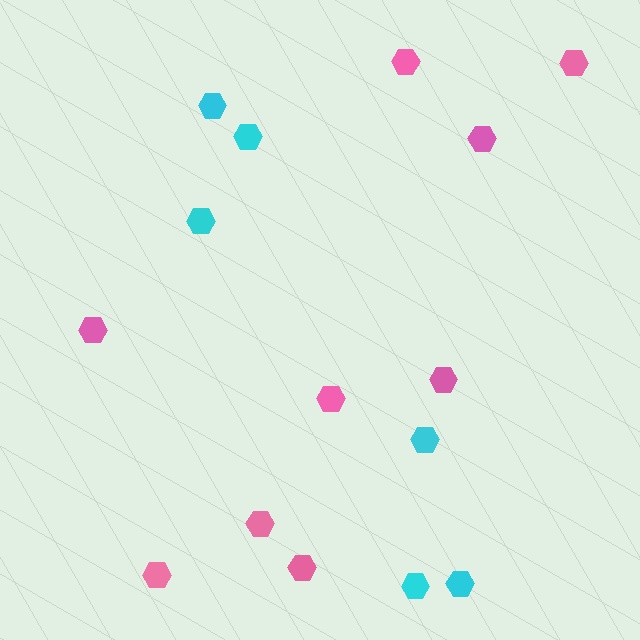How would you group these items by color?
There are 2 groups: one group of pink hexagons (9) and one group of cyan hexagons (6).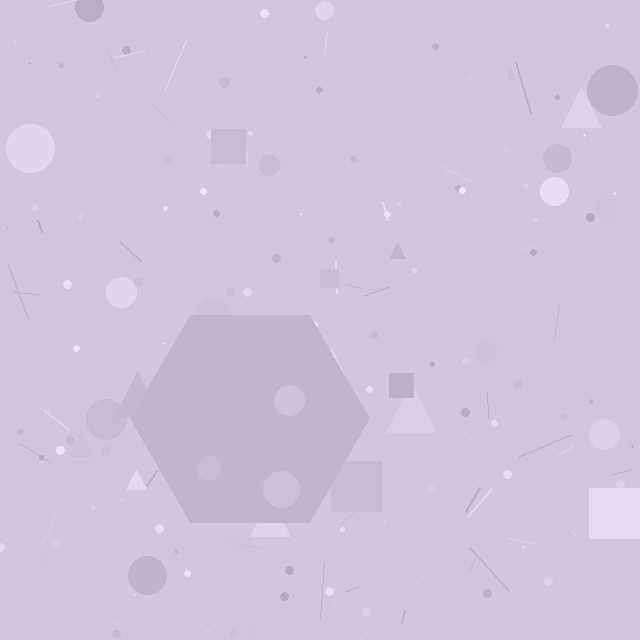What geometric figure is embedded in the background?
A hexagon is embedded in the background.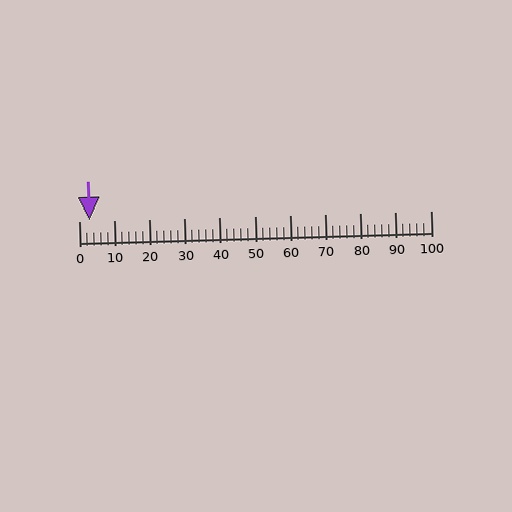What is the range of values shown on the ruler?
The ruler shows values from 0 to 100.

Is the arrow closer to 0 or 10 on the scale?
The arrow is closer to 0.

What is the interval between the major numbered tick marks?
The major tick marks are spaced 10 units apart.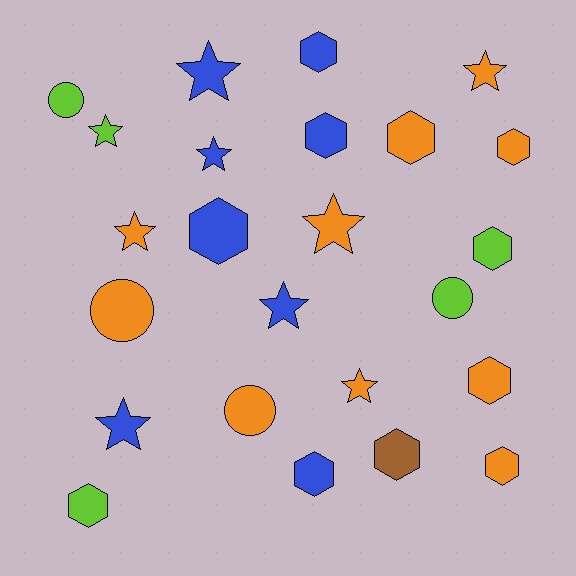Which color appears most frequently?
Orange, with 10 objects.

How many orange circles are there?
There are 2 orange circles.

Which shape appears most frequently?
Hexagon, with 11 objects.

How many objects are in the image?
There are 24 objects.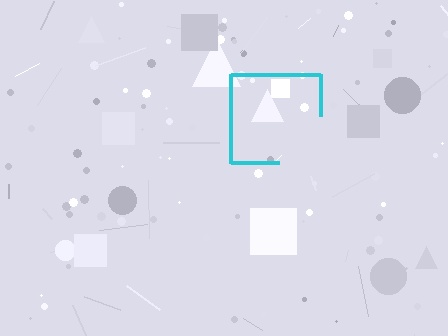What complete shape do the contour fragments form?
The contour fragments form a square.